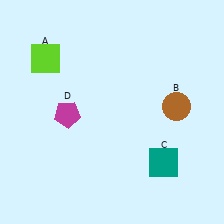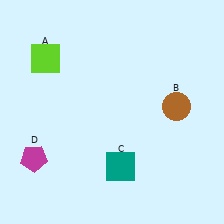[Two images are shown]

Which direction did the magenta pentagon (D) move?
The magenta pentagon (D) moved down.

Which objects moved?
The objects that moved are: the teal square (C), the magenta pentagon (D).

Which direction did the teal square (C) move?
The teal square (C) moved left.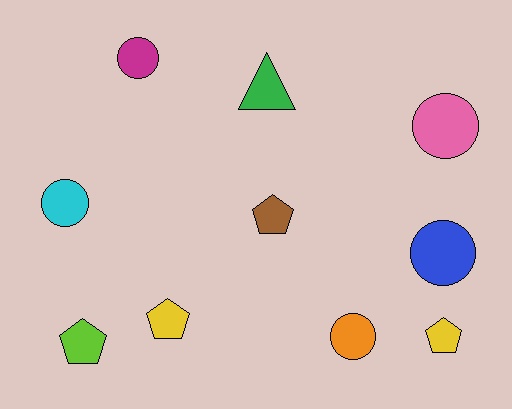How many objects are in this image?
There are 10 objects.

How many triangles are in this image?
There is 1 triangle.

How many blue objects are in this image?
There is 1 blue object.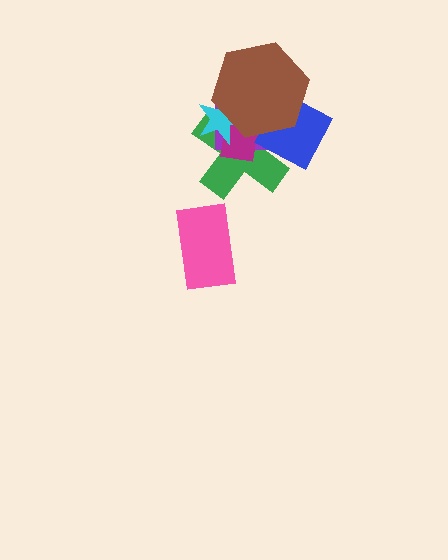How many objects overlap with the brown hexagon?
5 objects overlap with the brown hexagon.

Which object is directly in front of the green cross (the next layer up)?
The purple rectangle is directly in front of the green cross.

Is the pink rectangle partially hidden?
No, no other shape covers it.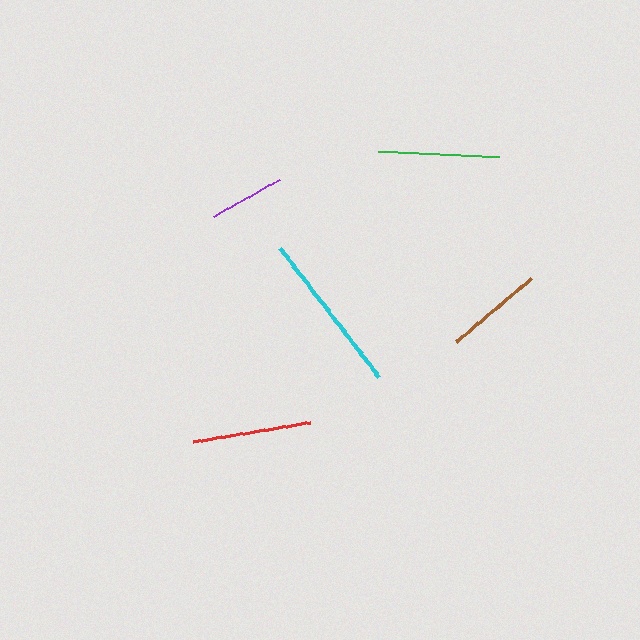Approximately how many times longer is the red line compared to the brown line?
The red line is approximately 1.2 times the length of the brown line.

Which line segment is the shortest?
The purple line is the shortest at approximately 75 pixels.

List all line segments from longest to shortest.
From longest to shortest: cyan, green, red, brown, purple.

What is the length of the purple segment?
The purple segment is approximately 75 pixels long.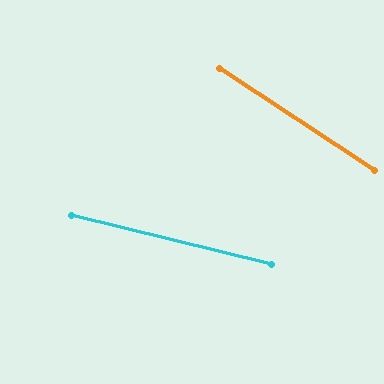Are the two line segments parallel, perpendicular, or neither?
Neither parallel nor perpendicular — they differ by about 20°.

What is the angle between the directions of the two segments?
Approximately 20 degrees.